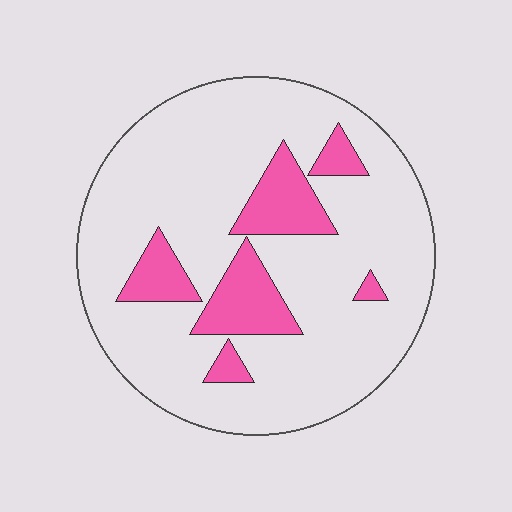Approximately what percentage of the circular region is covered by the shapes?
Approximately 20%.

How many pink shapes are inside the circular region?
6.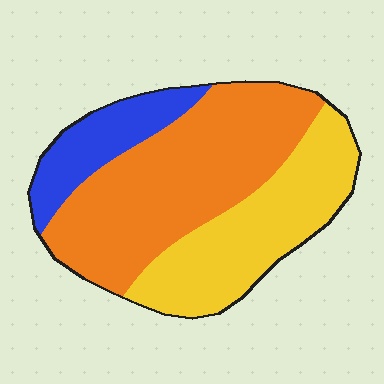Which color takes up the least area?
Blue, at roughly 15%.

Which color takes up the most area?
Orange, at roughly 50%.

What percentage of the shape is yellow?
Yellow covers 34% of the shape.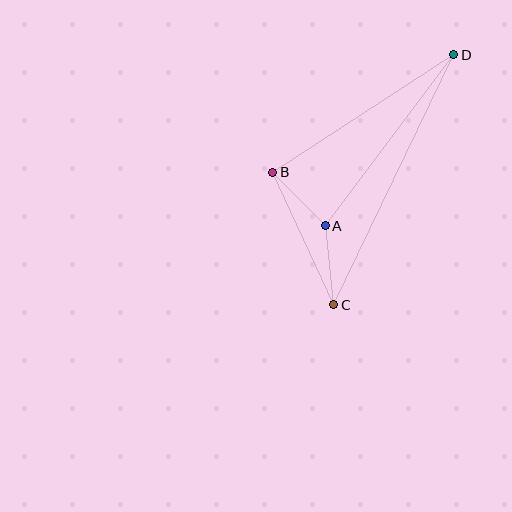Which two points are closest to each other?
Points A and B are closest to each other.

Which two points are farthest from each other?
Points C and D are farthest from each other.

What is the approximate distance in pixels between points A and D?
The distance between A and D is approximately 214 pixels.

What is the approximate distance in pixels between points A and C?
The distance between A and C is approximately 79 pixels.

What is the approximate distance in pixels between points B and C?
The distance between B and C is approximately 146 pixels.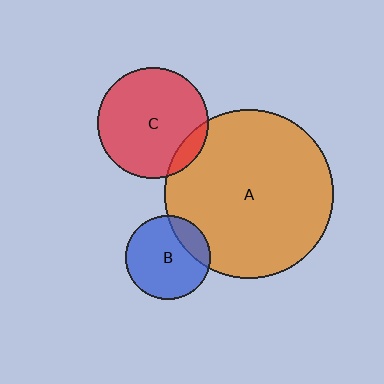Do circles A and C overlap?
Yes.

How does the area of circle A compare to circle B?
Approximately 4.0 times.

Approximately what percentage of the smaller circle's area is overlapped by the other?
Approximately 10%.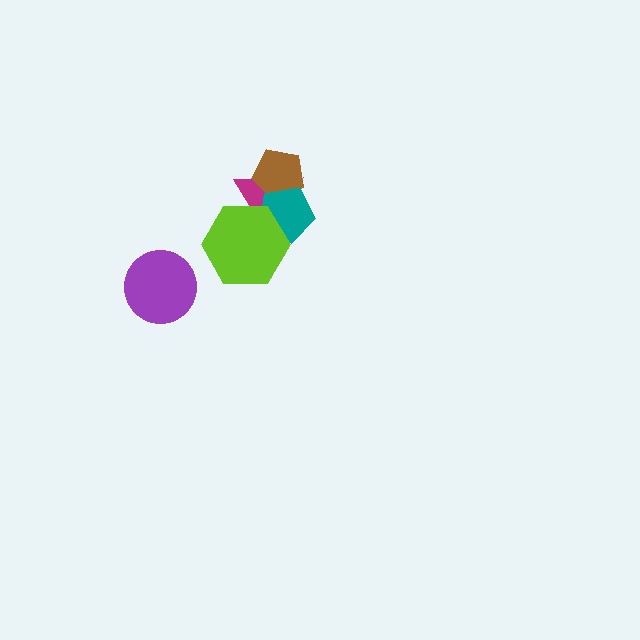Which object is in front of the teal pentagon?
The lime hexagon is in front of the teal pentagon.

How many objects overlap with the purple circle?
0 objects overlap with the purple circle.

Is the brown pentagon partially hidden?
Yes, it is partially covered by another shape.